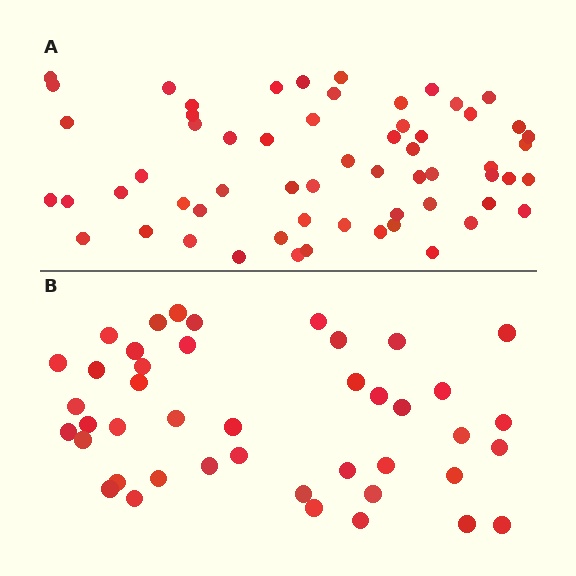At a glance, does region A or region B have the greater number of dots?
Region A (the top region) has more dots.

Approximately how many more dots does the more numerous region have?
Region A has approximately 15 more dots than region B.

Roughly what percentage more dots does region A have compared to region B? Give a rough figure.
About 40% more.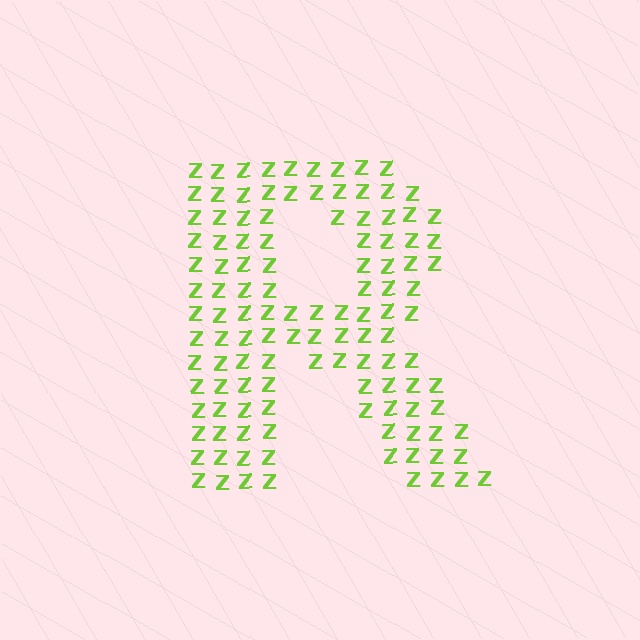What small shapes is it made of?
It is made of small letter Z's.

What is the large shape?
The large shape is the letter R.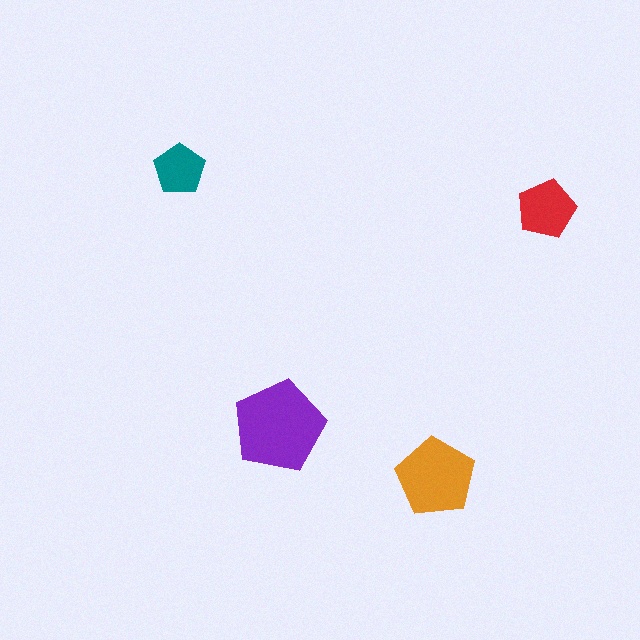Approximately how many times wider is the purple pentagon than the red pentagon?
About 1.5 times wider.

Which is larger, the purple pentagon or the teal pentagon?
The purple one.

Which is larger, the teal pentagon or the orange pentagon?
The orange one.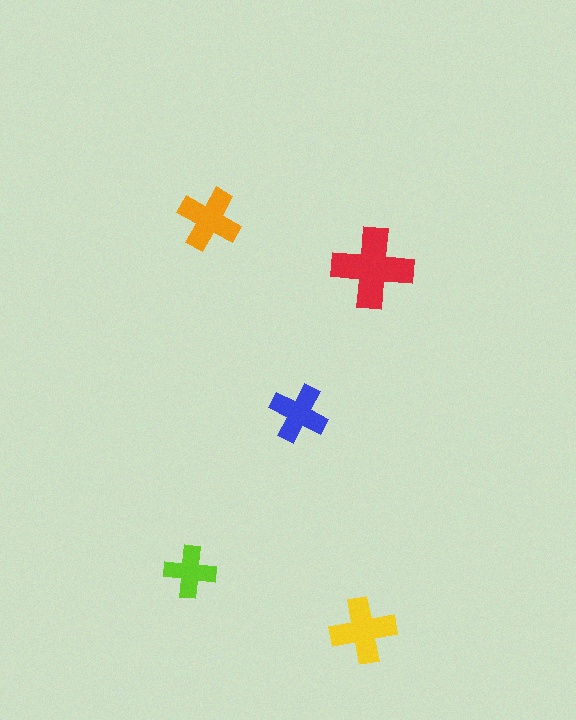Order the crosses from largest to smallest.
the red one, the yellow one, the orange one, the blue one, the lime one.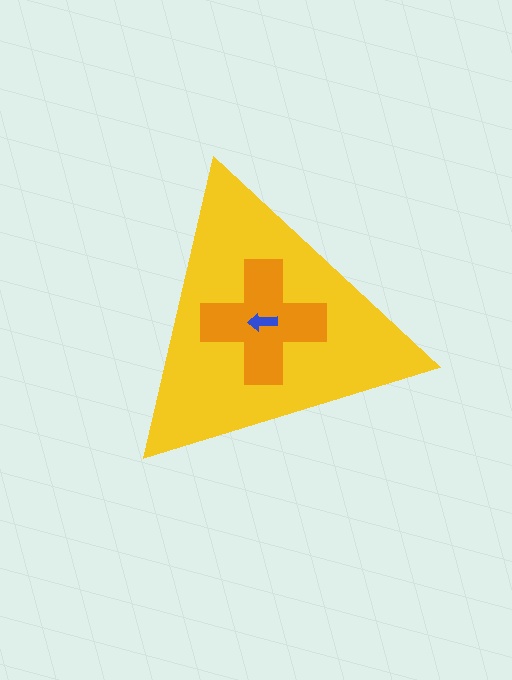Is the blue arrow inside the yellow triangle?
Yes.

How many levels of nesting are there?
3.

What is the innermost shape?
The blue arrow.